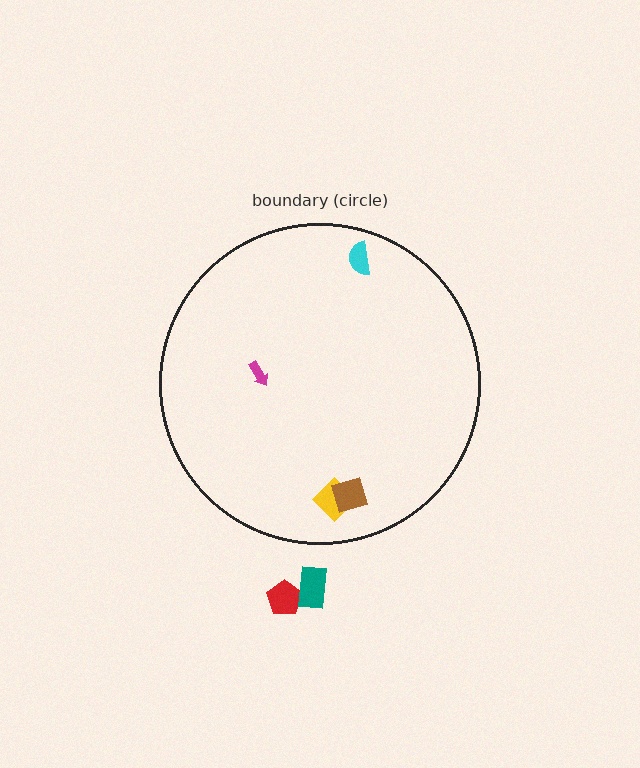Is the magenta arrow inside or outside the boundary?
Inside.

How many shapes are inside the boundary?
4 inside, 2 outside.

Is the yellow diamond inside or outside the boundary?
Inside.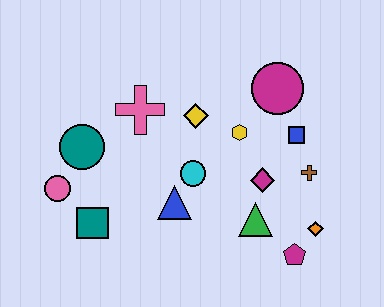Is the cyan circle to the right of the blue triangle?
Yes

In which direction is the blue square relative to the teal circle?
The blue square is to the right of the teal circle.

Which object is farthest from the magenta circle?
The pink circle is farthest from the magenta circle.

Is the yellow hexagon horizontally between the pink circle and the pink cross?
No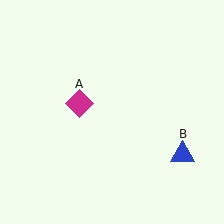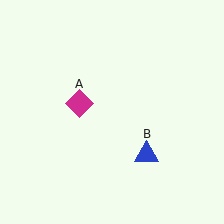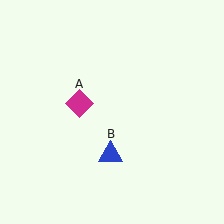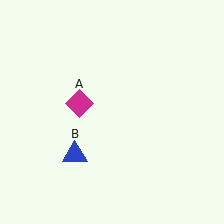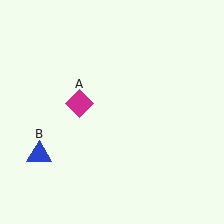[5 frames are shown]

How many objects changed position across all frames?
1 object changed position: blue triangle (object B).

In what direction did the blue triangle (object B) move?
The blue triangle (object B) moved left.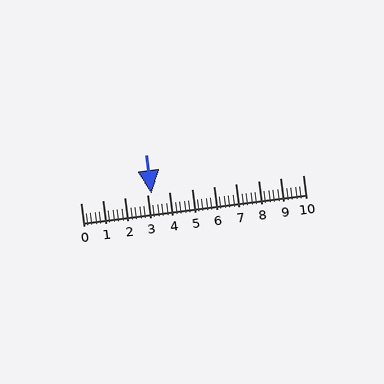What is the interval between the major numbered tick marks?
The major tick marks are spaced 1 units apart.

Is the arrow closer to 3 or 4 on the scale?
The arrow is closer to 3.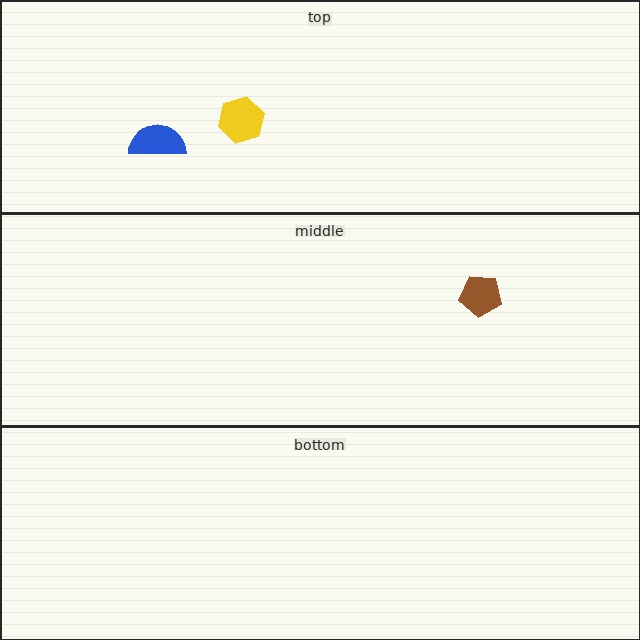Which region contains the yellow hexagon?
The top region.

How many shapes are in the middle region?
1.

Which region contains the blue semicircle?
The top region.